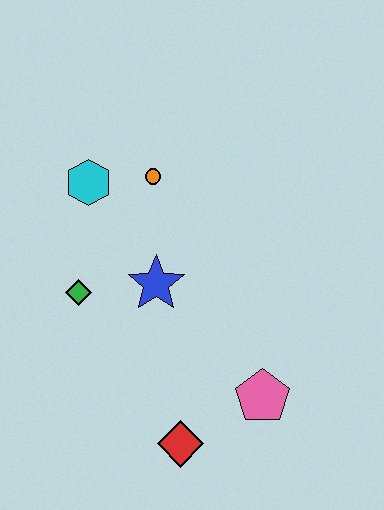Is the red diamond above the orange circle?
No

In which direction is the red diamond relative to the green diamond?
The red diamond is below the green diamond.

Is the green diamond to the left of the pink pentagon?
Yes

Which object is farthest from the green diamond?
The pink pentagon is farthest from the green diamond.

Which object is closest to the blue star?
The green diamond is closest to the blue star.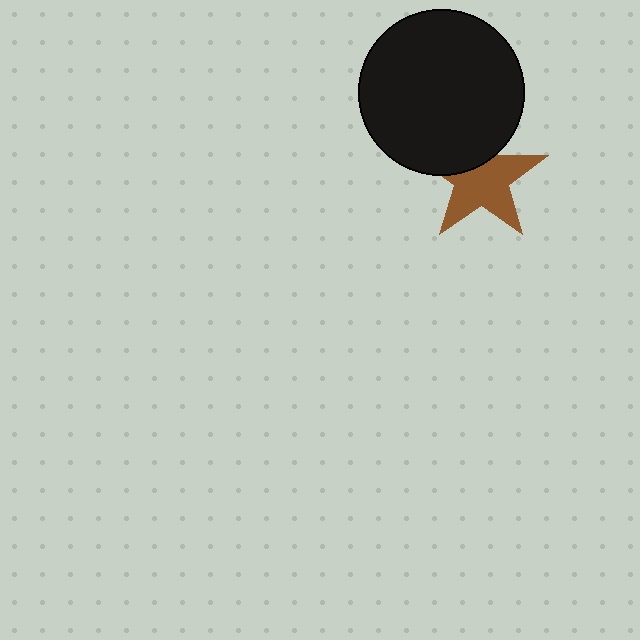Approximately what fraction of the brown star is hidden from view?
Roughly 33% of the brown star is hidden behind the black circle.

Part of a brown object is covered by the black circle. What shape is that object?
It is a star.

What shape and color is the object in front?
The object in front is a black circle.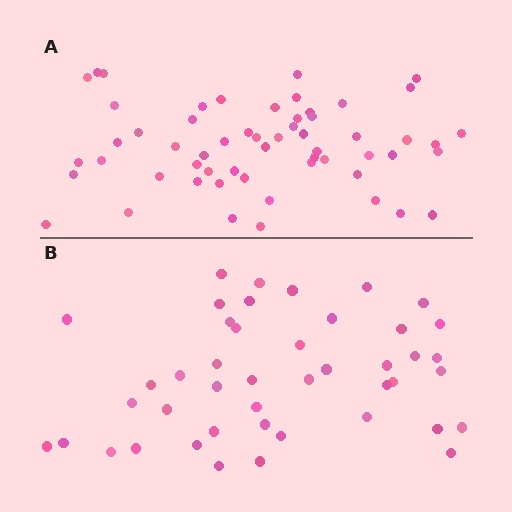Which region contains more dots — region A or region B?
Region A (the top region) has more dots.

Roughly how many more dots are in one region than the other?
Region A has approximately 15 more dots than region B.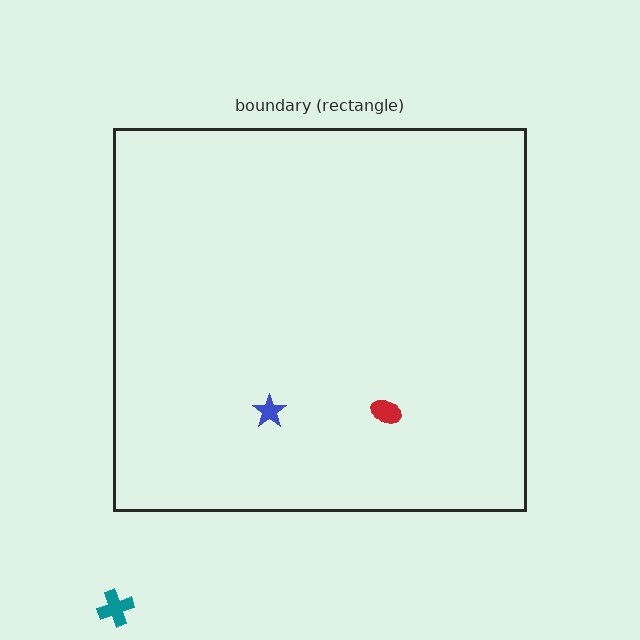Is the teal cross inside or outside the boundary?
Outside.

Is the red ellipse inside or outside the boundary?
Inside.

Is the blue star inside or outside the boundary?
Inside.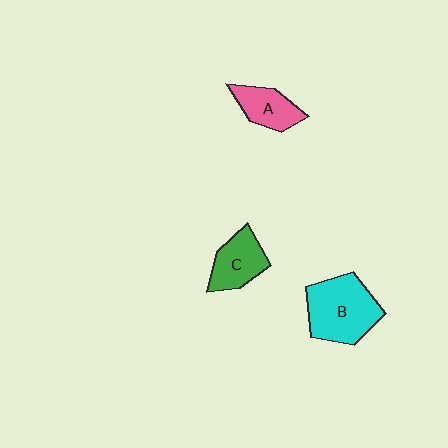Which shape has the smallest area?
Shape A (pink).